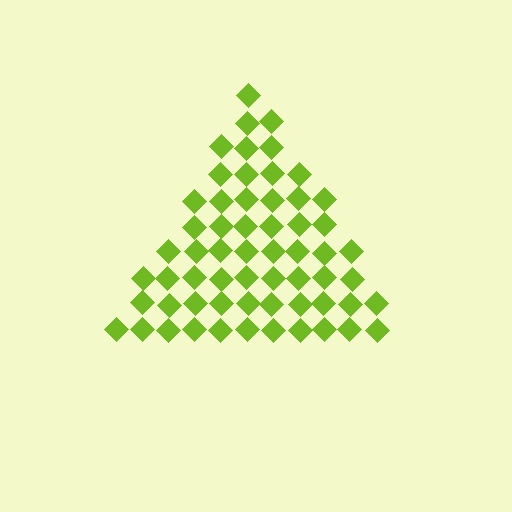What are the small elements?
The small elements are diamonds.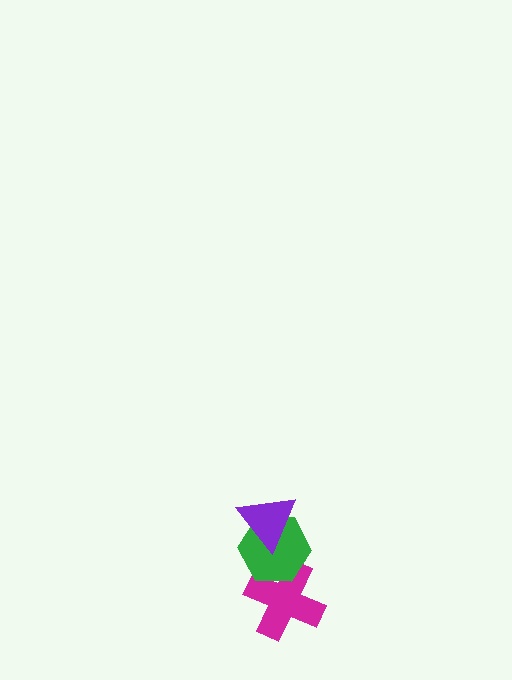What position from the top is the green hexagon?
The green hexagon is 2nd from the top.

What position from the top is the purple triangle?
The purple triangle is 1st from the top.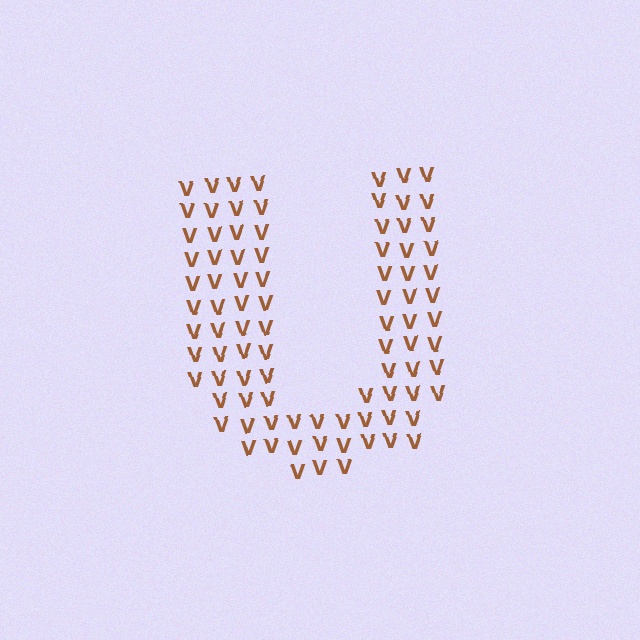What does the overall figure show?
The overall figure shows the letter U.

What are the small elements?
The small elements are letter V's.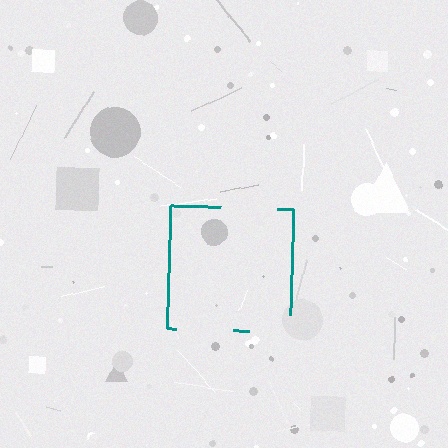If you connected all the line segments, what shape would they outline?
They would outline a square.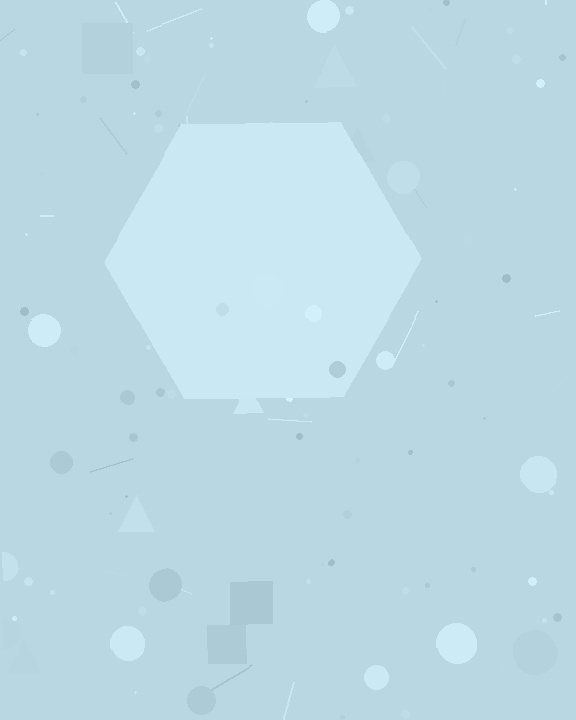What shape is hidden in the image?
A hexagon is hidden in the image.